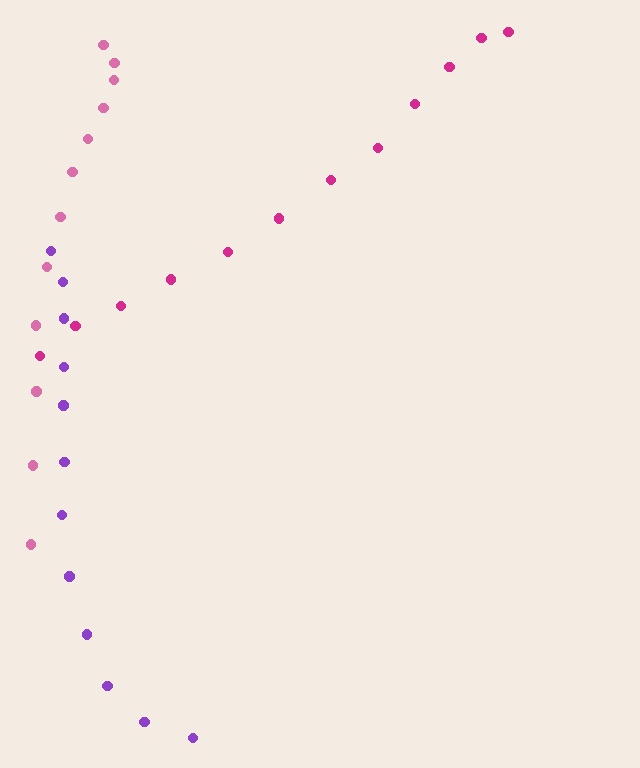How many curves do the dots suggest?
There are 3 distinct paths.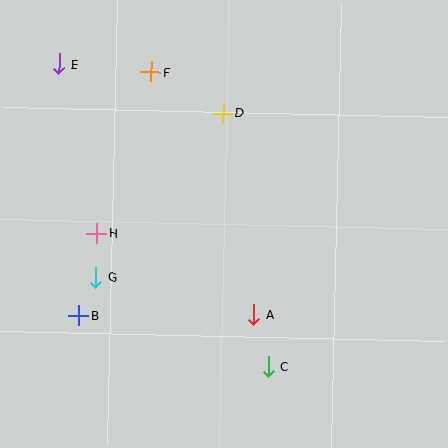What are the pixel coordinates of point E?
Point E is at (59, 64).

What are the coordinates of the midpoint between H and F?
The midpoint between H and F is at (124, 153).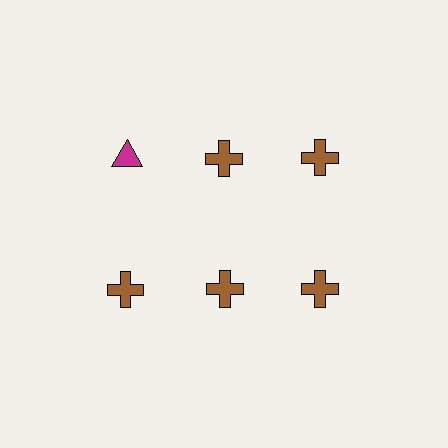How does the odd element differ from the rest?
It differs in both color (magenta instead of brown) and shape (triangle instead of cross).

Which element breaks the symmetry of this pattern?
The magenta triangle in the top row, leftmost column breaks the symmetry. All other shapes are brown crosses.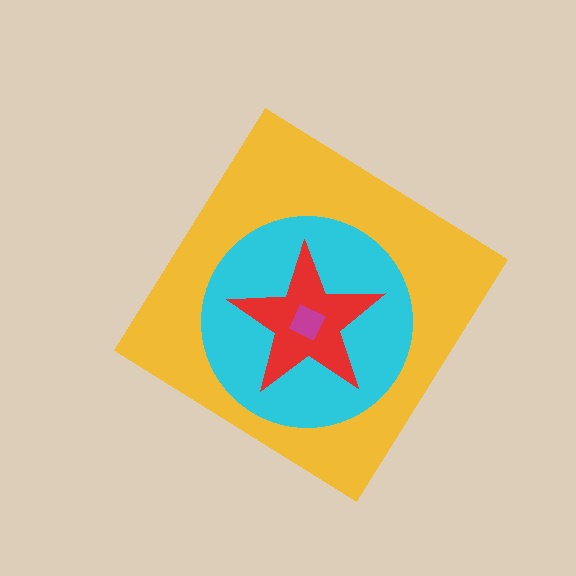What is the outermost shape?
The yellow diamond.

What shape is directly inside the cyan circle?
The red star.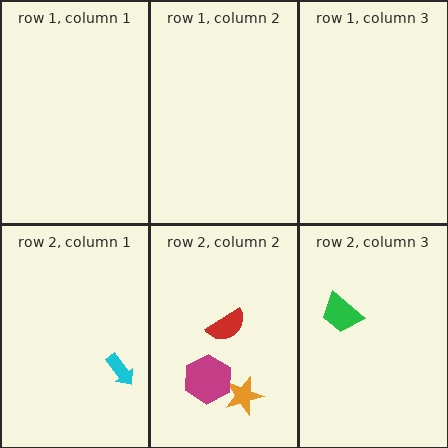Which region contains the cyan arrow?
The row 2, column 1 region.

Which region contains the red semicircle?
The row 2, column 2 region.